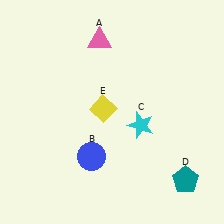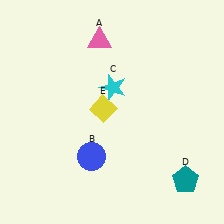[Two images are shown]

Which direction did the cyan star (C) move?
The cyan star (C) moved up.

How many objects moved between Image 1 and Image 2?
1 object moved between the two images.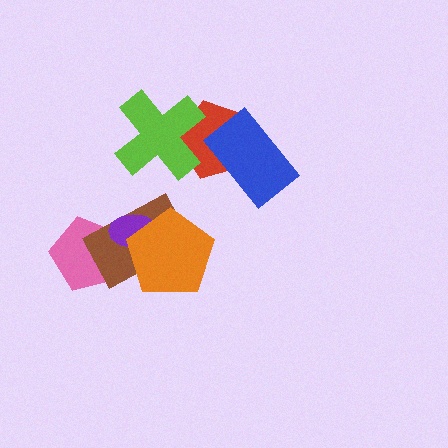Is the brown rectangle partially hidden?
Yes, it is partially covered by another shape.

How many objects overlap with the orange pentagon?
2 objects overlap with the orange pentagon.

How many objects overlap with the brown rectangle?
3 objects overlap with the brown rectangle.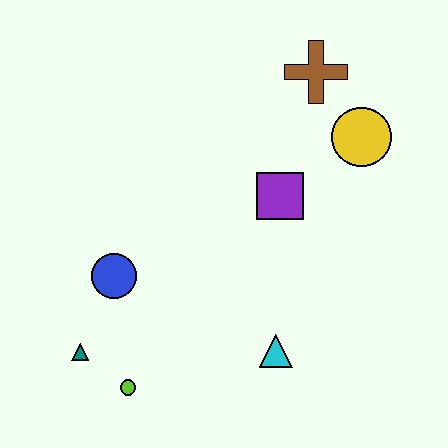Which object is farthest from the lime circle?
The brown cross is farthest from the lime circle.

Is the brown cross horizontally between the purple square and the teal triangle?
No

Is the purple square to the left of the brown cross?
Yes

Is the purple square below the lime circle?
No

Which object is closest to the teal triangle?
The lime circle is closest to the teal triangle.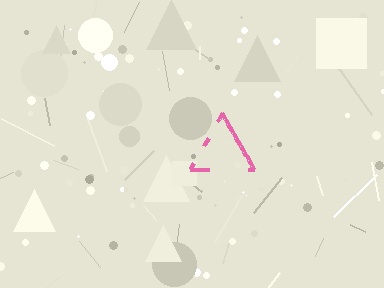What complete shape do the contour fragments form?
The contour fragments form a triangle.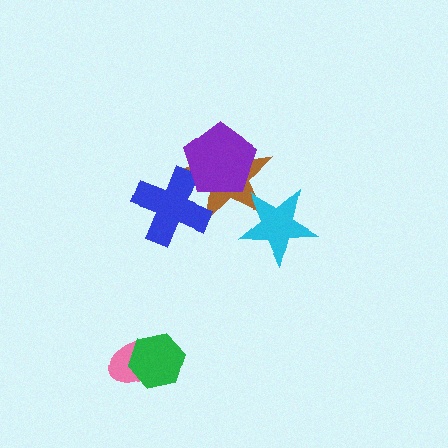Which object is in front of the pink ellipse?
The green hexagon is in front of the pink ellipse.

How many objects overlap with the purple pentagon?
2 objects overlap with the purple pentagon.